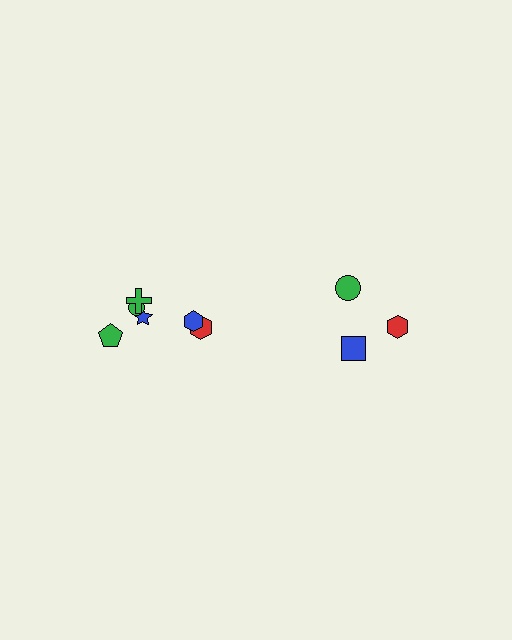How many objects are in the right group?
There are 3 objects.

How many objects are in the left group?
There are 6 objects.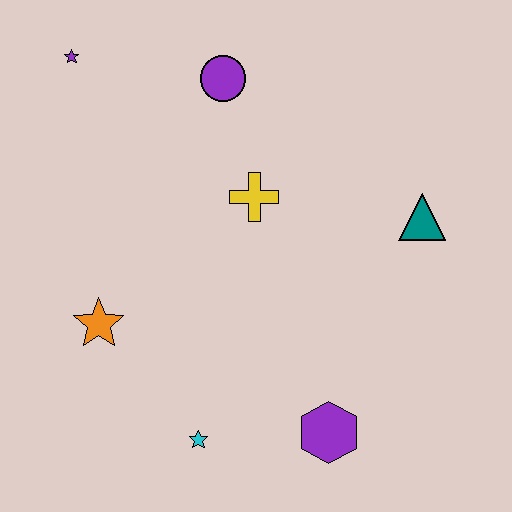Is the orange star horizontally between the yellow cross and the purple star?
Yes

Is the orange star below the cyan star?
No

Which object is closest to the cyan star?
The purple hexagon is closest to the cyan star.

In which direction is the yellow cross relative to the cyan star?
The yellow cross is above the cyan star.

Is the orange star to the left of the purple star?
No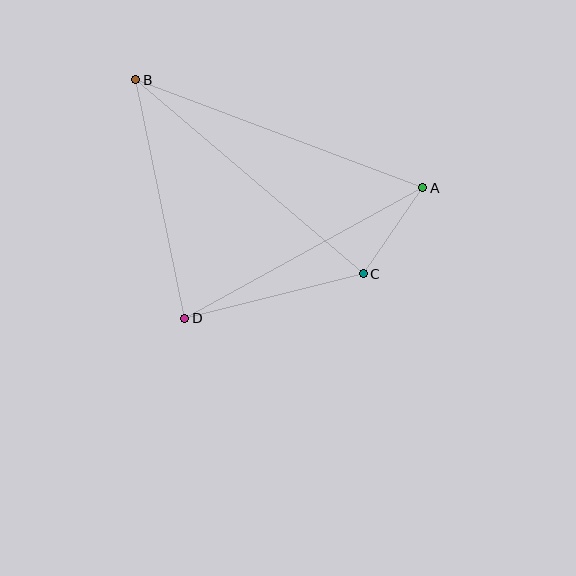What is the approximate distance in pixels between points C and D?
The distance between C and D is approximately 184 pixels.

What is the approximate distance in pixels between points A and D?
The distance between A and D is approximately 271 pixels.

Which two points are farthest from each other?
Points A and B are farthest from each other.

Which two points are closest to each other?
Points A and C are closest to each other.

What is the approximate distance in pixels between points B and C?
The distance between B and C is approximately 299 pixels.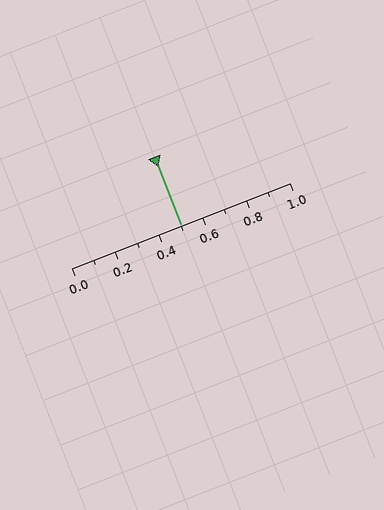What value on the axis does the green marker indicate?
The marker indicates approximately 0.5.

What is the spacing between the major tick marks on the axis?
The major ticks are spaced 0.2 apart.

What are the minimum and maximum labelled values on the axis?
The axis runs from 0.0 to 1.0.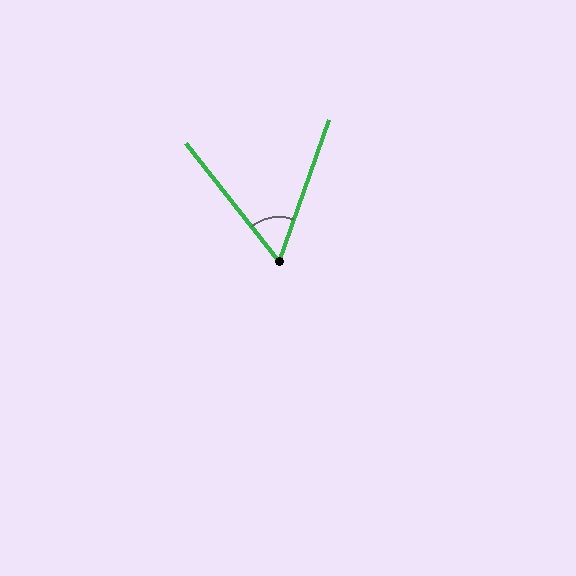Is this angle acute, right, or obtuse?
It is acute.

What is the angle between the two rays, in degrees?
Approximately 58 degrees.